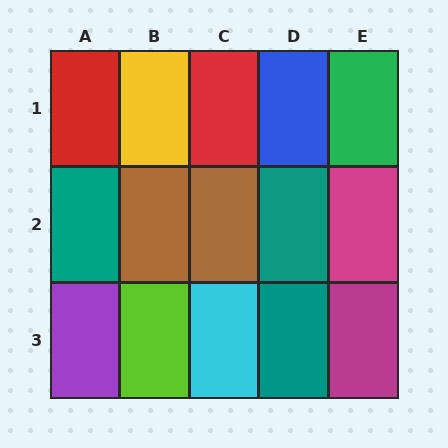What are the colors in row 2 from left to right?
Teal, brown, brown, teal, magenta.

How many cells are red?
2 cells are red.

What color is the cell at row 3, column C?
Cyan.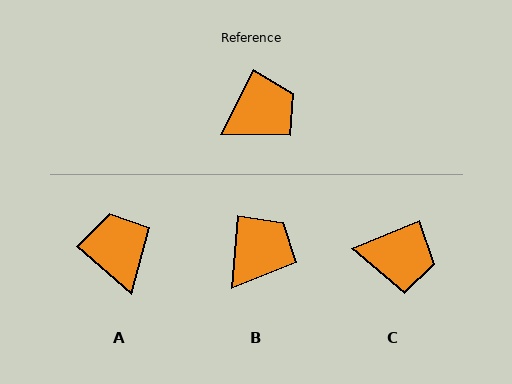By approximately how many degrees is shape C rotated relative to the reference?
Approximately 40 degrees clockwise.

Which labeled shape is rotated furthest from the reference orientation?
A, about 75 degrees away.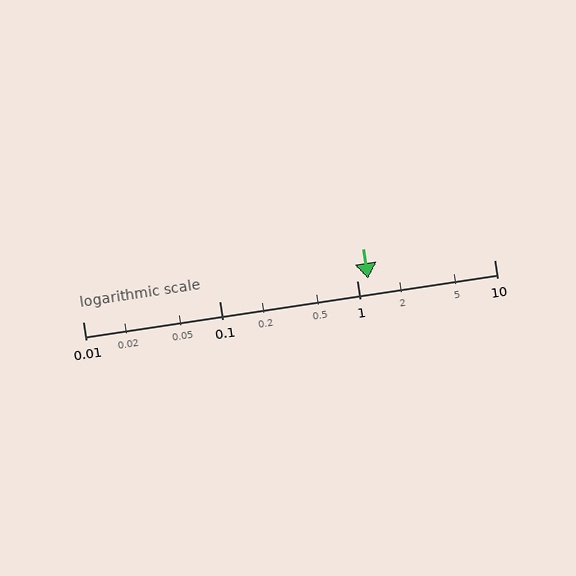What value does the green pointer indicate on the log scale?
The pointer indicates approximately 1.2.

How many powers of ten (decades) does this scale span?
The scale spans 3 decades, from 0.01 to 10.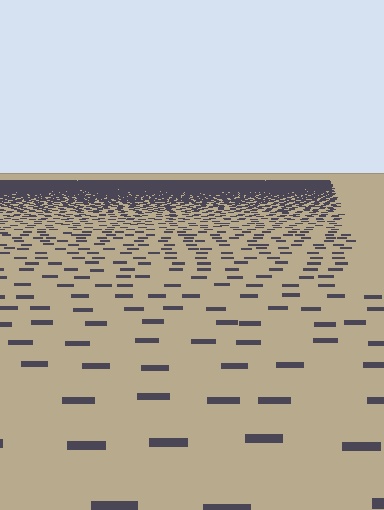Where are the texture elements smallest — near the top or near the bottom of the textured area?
Near the top.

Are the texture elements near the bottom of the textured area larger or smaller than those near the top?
Larger. Near the bottom, elements are closer to the viewer and appear at a bigger on-screen size.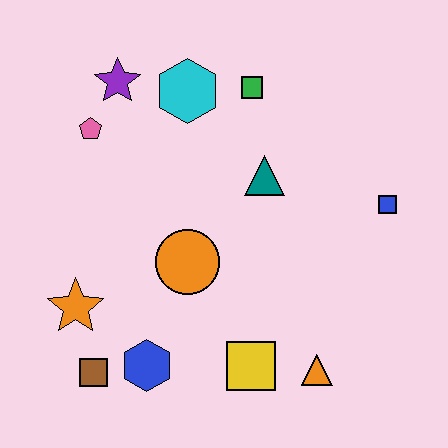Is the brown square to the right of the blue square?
No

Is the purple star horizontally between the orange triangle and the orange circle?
No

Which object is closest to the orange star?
The brown square is closest to the orange star.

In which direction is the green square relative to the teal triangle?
The green square is above the teal triangle.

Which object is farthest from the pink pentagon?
The orange triangle is farthest from the pink pentagon.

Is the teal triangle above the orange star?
Yes